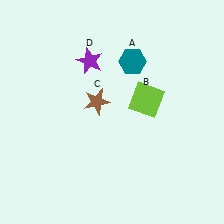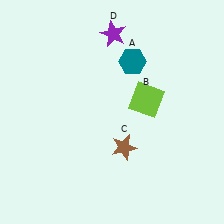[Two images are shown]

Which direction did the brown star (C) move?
The brown star (C) moved down.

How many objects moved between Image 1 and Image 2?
2 objects moved between the two images.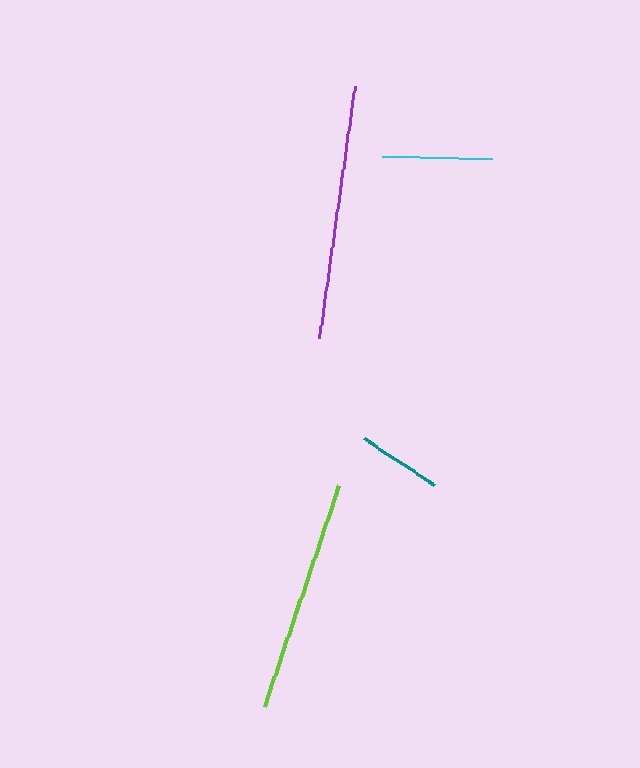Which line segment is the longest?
The purple line is the longest at approximately 254 pixels.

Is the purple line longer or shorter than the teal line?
The purple line is longer than the teal line.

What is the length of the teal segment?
The teal segment is approximately 85 pixels long.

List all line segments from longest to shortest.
From longest to shortest: purple, lime, cyan, teal.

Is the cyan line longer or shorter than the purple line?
The purple line is longer than the cyan line.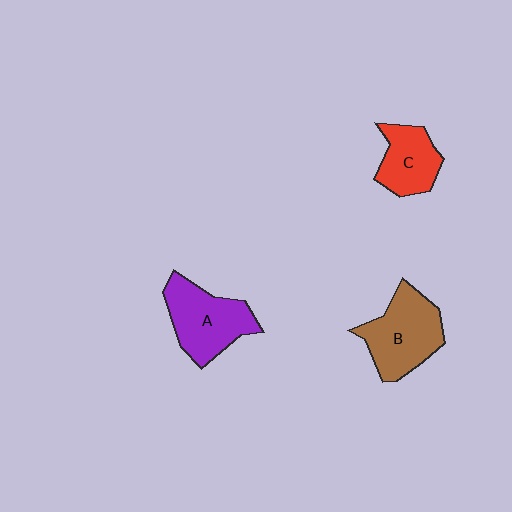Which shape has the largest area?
Shape B (brown).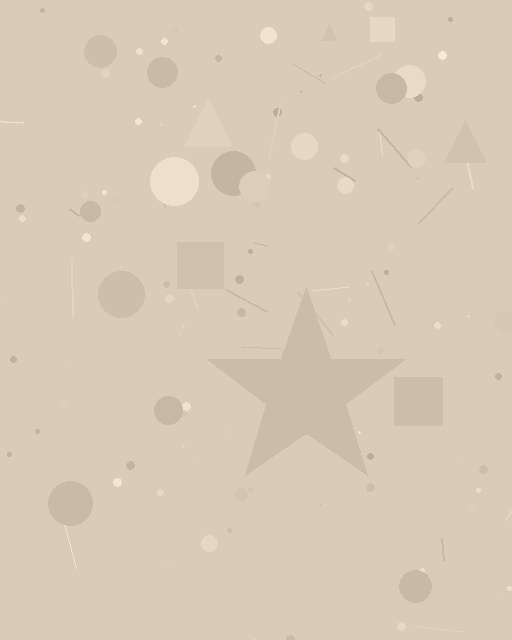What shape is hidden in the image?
A star is hidden in the image.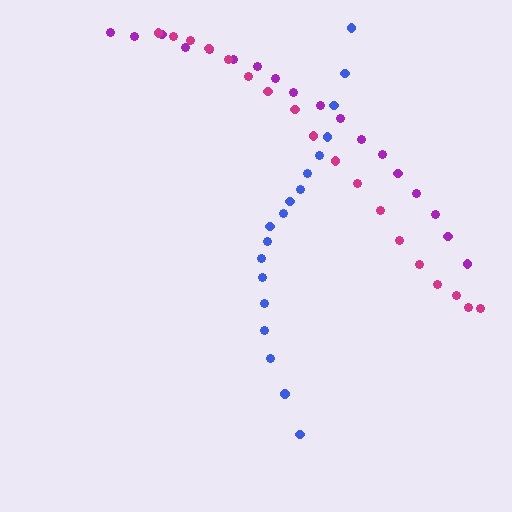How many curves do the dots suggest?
There are 3 distinct paths.